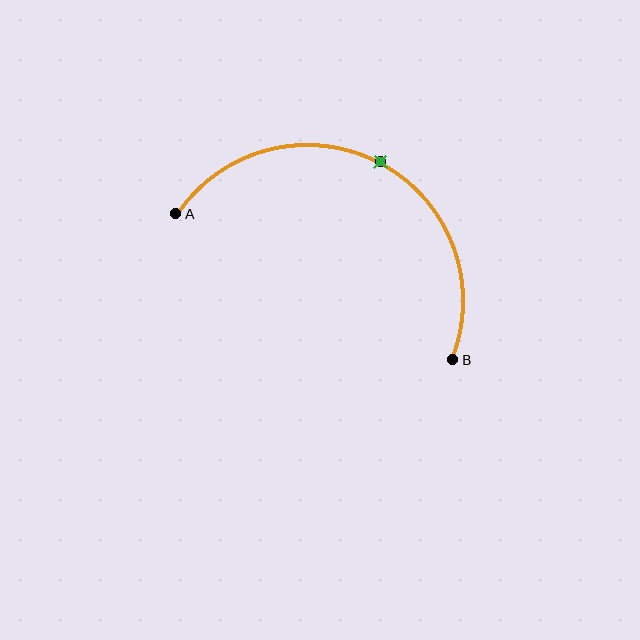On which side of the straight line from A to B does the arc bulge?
The arc bulges above the straight line connecting A and B.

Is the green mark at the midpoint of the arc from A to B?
Yes. The green mark lies on the arc at equal arc-length from both A and B — it is the arc midpoint.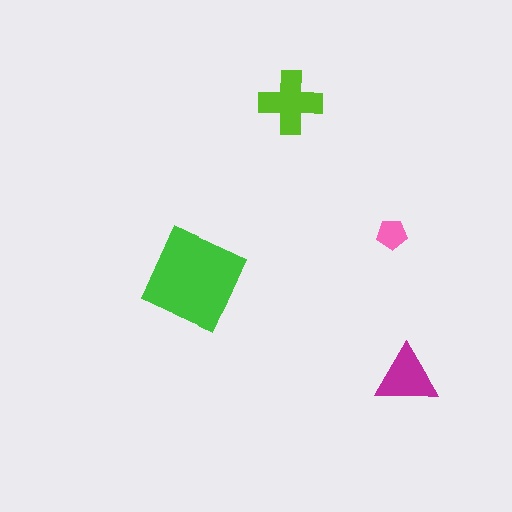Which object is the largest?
The green square.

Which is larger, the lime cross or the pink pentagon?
The lime cross.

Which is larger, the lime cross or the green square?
The green square.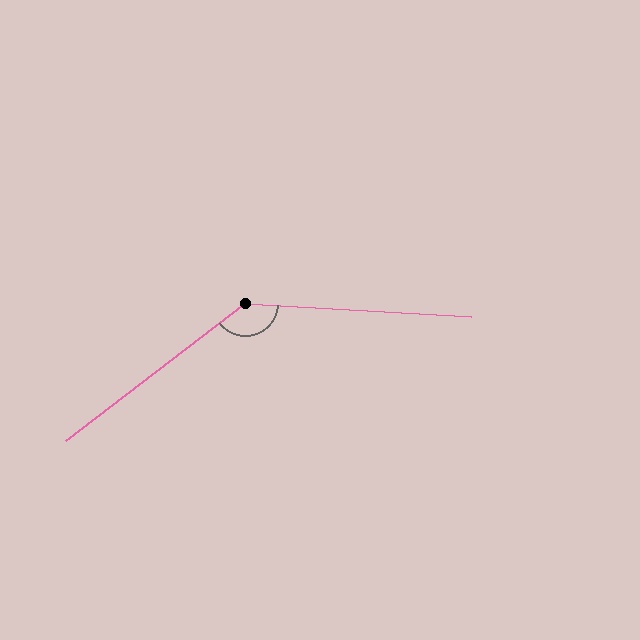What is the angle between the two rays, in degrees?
Approximately 139 degrees.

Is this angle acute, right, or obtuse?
It is obtuse.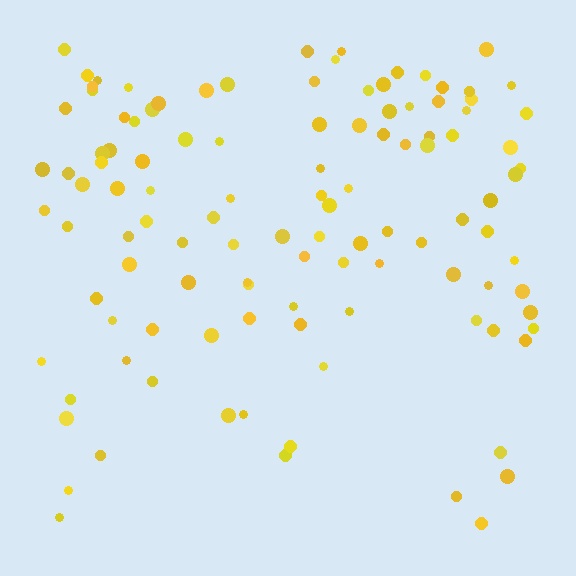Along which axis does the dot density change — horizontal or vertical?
Vertical.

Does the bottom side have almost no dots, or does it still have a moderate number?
Still a moderate number, just noticeably fewer than the top.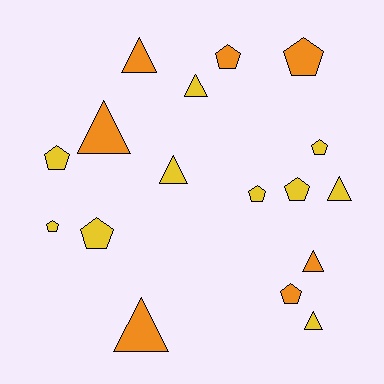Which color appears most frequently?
Yellow, with 10 objects.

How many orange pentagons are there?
There are 3 orange pentagons.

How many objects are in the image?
There are 17 objects.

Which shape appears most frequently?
Pentagon, with 9 objects.